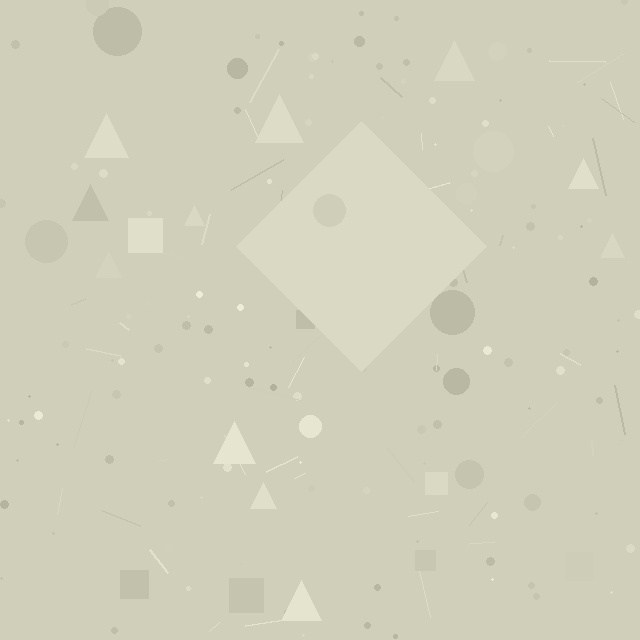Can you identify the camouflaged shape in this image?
The camouflaged shape is a diamond.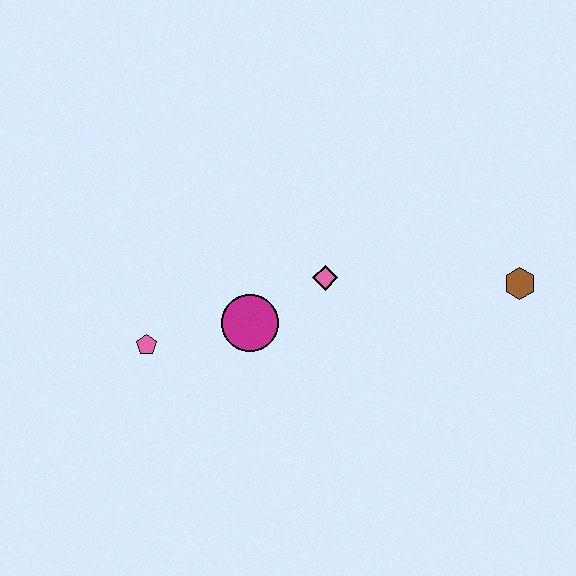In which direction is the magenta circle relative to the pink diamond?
The magenta circle is to the left of the pink diamond.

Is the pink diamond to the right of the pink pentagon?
Yes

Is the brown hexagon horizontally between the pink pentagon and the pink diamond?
No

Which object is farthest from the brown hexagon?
The pink pentagon is farthest from the brown hexagon.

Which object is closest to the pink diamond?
The magenta circle is closest to the pink diamond.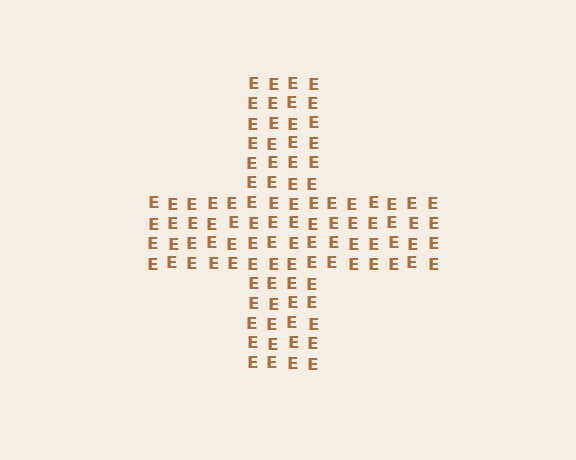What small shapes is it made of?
It is made of small letter E's.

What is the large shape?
The large shape is a cross.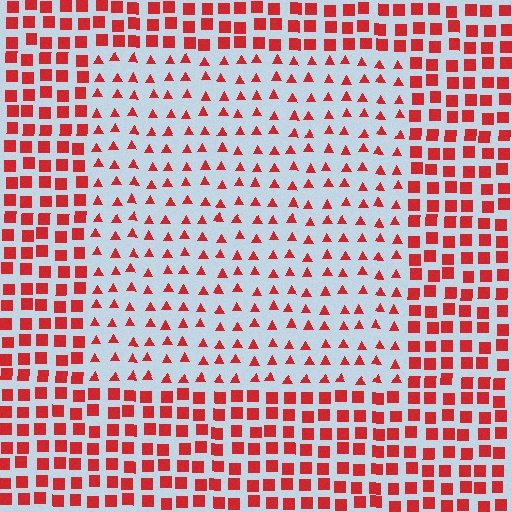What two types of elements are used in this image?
The image uses triangles inside the rectangle region and squares outside it.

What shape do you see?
I see a rectangle.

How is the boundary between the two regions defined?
The boundary is defined by a change in element shape: triangles inside vs. squares outside. All elements share the same color and spacing.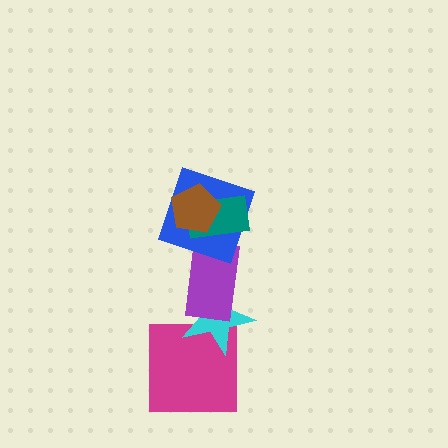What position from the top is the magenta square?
The magenta square is 6th from the top.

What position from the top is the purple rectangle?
The purple rectangle is 4th from the top.